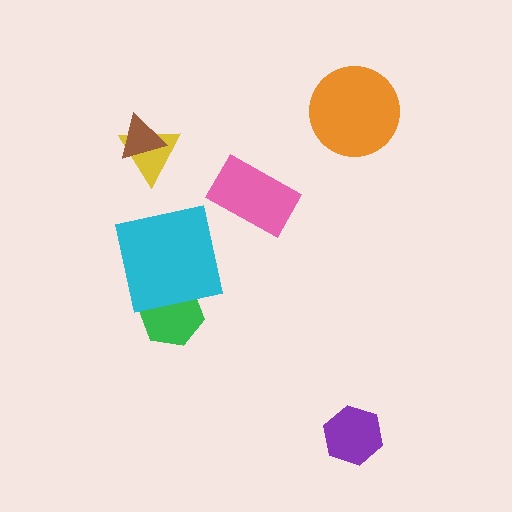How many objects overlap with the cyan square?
1 object overlaps with the cyan square.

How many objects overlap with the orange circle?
0 objects overlap with the orange circle.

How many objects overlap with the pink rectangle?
0 objects overlap with the pink rectangle.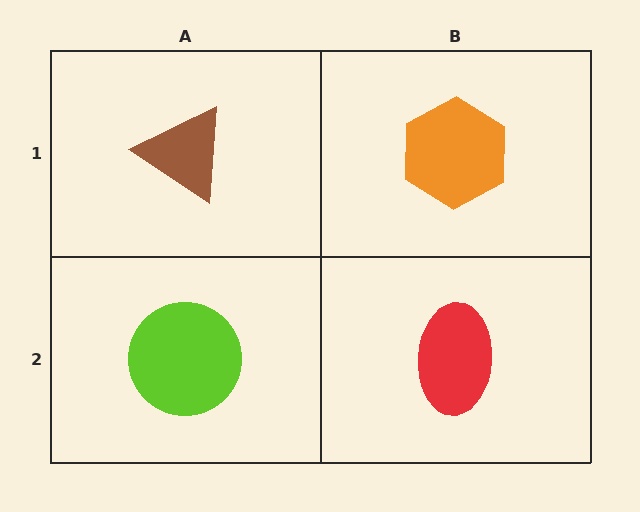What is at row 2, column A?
A lime circle.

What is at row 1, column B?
An orange hexagon.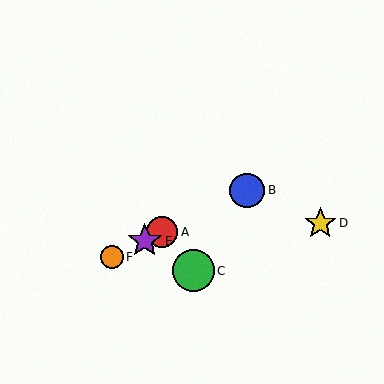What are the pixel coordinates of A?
Object A is at (162, 232).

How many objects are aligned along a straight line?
4 objects (A, B, E, F) are aligned along a straight line.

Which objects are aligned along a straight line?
Objects A, B, E, F are aligned along a straight line.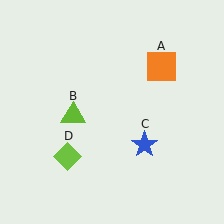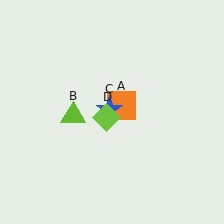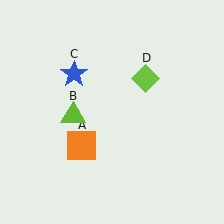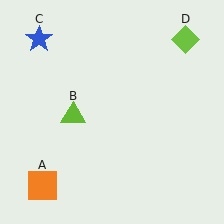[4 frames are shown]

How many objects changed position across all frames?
3 objects changed position: orange square (object A), blue star (object C), lime diamond (object D).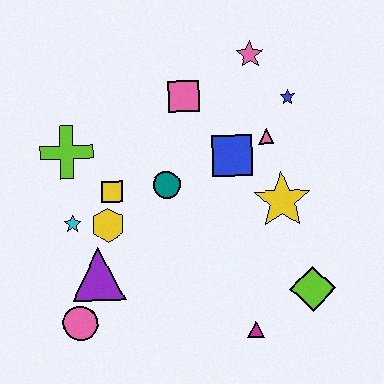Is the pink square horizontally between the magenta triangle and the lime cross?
Yes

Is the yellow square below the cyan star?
No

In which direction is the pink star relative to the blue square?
The pink star is above the blue square.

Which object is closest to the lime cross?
The yellow square is closest to the lime cross.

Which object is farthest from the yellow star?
The pink circle is farthest from the yellow star.